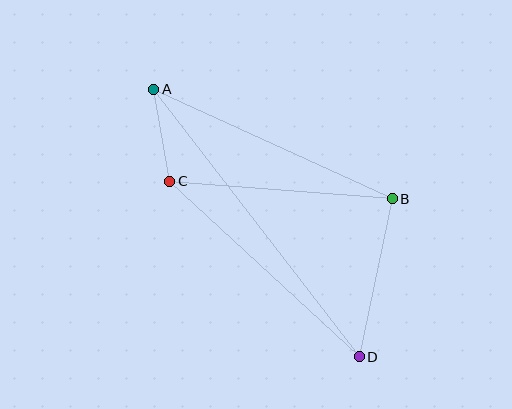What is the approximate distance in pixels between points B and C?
The distance between B and C is approximately 223 pixels.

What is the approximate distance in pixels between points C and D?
The distance between C and D is approximately 258 pixels.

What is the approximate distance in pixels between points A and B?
The distance between A and B is approximately 263 pixels.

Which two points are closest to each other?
Points A and C are closest to each other.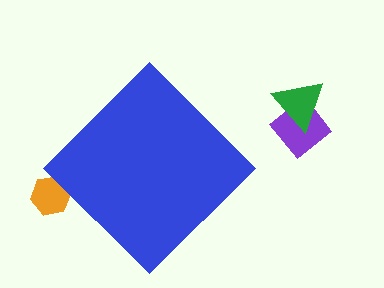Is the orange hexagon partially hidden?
Yes, the orange hexagon is partially hidden behind the blue diamond.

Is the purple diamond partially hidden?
No, the purple diamond is fully visible.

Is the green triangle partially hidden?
No, the green triangle is fully visible.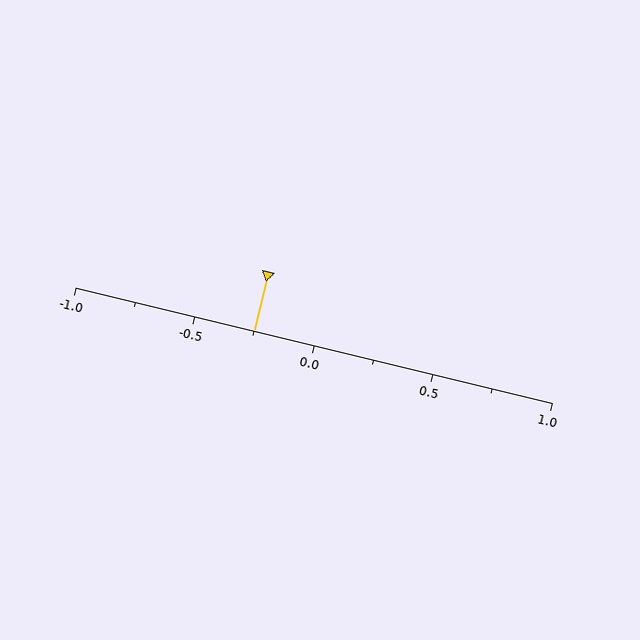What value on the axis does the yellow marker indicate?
The marker indicates approximately -0.25.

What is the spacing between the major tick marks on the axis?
The major ticks are spaced 0.5 apart.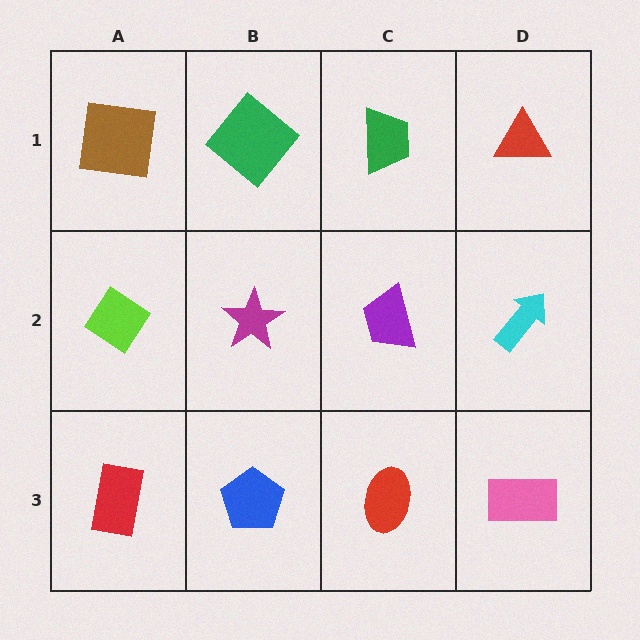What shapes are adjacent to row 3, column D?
A cyan arrow (row 2, column D), a red ellipse (row 3, column C).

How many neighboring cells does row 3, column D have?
2.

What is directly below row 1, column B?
A magenta star.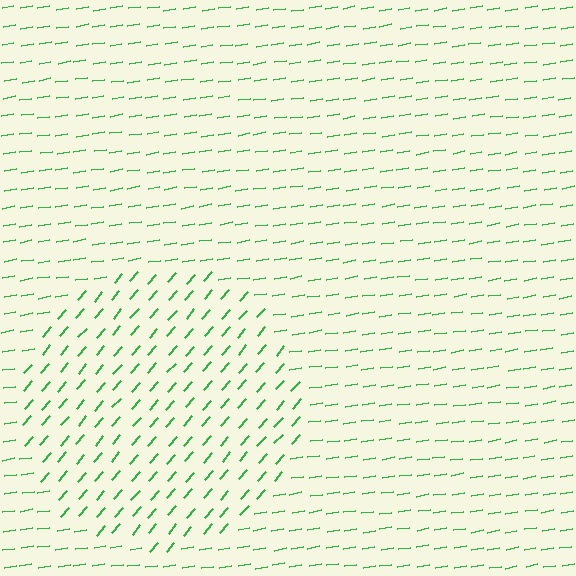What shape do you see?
I see a circle.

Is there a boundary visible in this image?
Yes, there is a texture boundary formed by a change in line orientation.